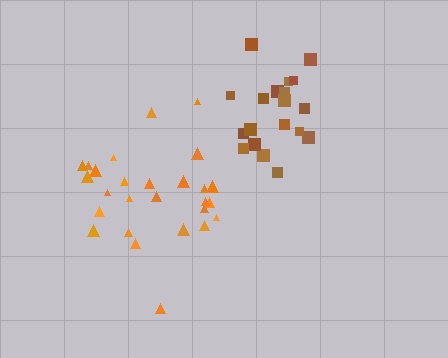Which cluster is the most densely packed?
Brown.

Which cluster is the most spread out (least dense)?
Orange.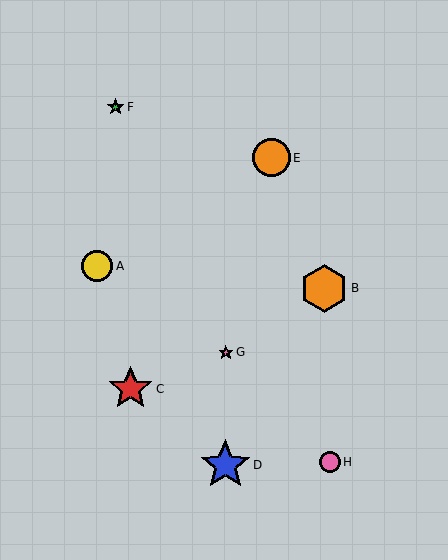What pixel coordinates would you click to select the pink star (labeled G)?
Click at (226, 352) to select the pink star G.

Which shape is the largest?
The blue star (labeled D) is the largest.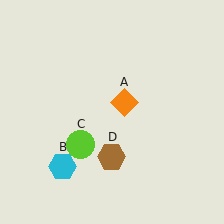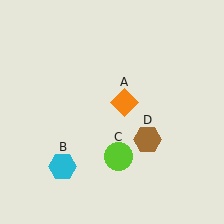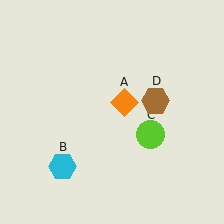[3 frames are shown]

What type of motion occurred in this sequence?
The lime circle (object C), brown hexagon (object D) rotated counterclockwise around the center of the scene.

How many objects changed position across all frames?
2 objects changed position: lime circle (object C), brown hexagon (object D).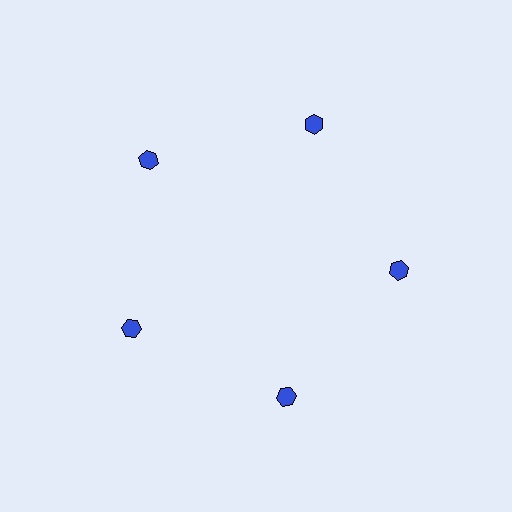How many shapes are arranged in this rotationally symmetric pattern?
There are 5 shapes, arranged in 5 groups of 1.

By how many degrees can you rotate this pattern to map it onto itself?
The pattern maps onto itself every 72 degrees of rotation.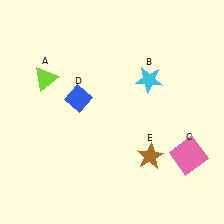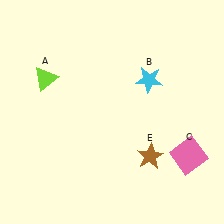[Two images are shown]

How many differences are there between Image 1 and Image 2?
There is 1 difference between the two images.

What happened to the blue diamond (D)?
The blue diamond (D) was removed in Image 2. It was in the top-left area of Image 1.